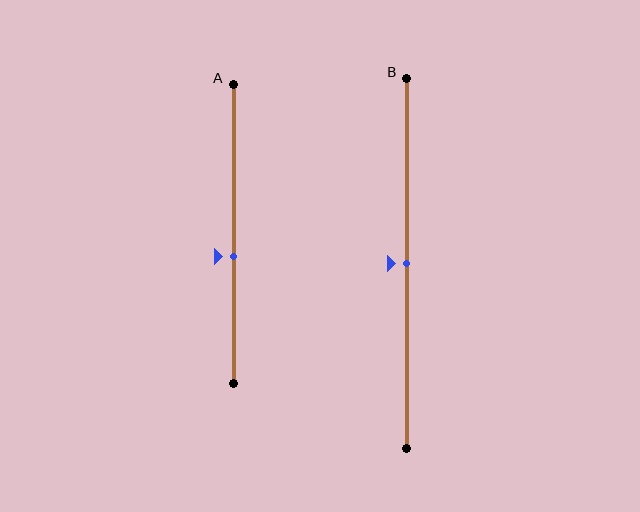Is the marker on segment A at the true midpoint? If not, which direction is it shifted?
No, the marker on segment A is shifted downward by about 7% of the segment length.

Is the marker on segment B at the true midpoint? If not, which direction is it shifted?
Yes, the marker on segment B is at the true midpoint.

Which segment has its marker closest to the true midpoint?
Segment B has its marker closest to the true midpoint.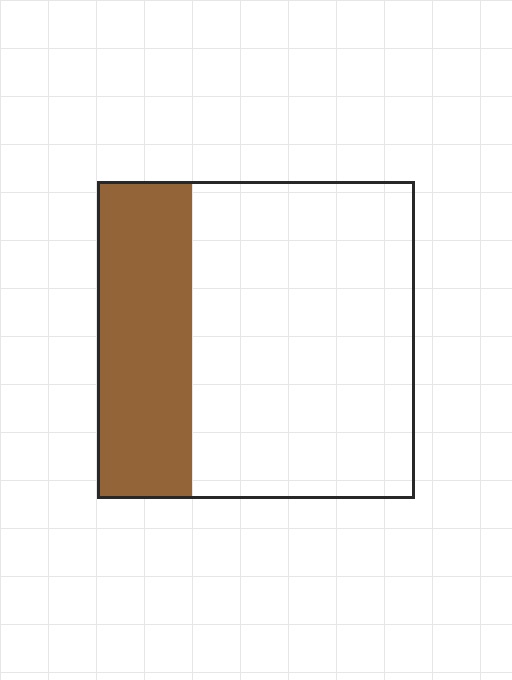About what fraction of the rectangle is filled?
About one third (1/3).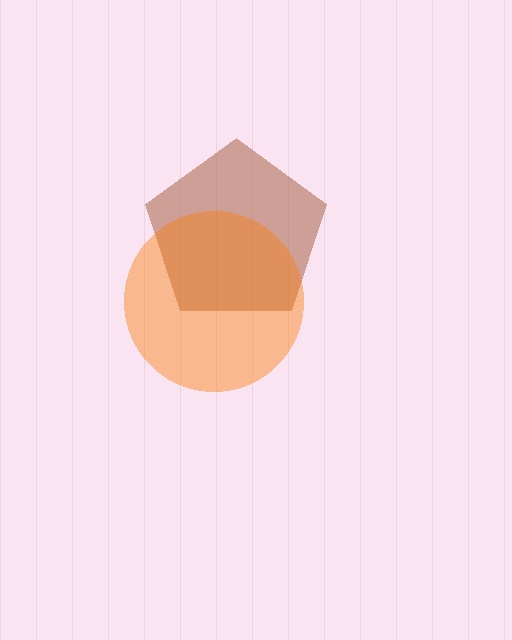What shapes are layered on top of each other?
The layered shapes are: a brown pentagon, an orange circle.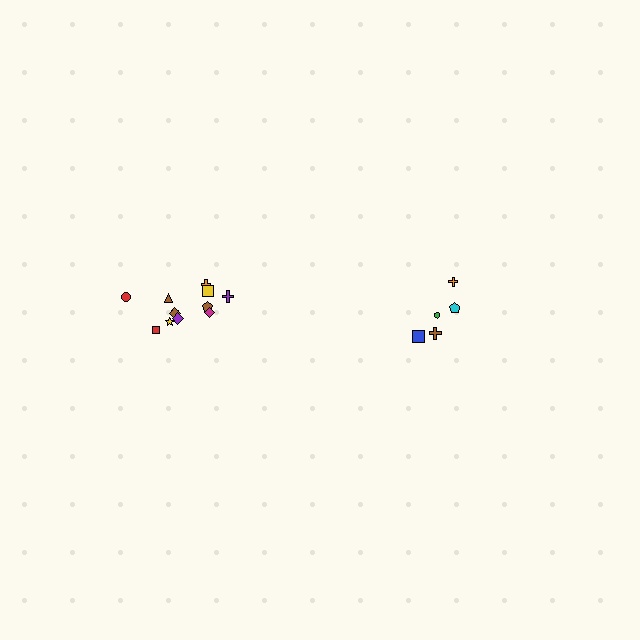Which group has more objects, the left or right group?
The left group.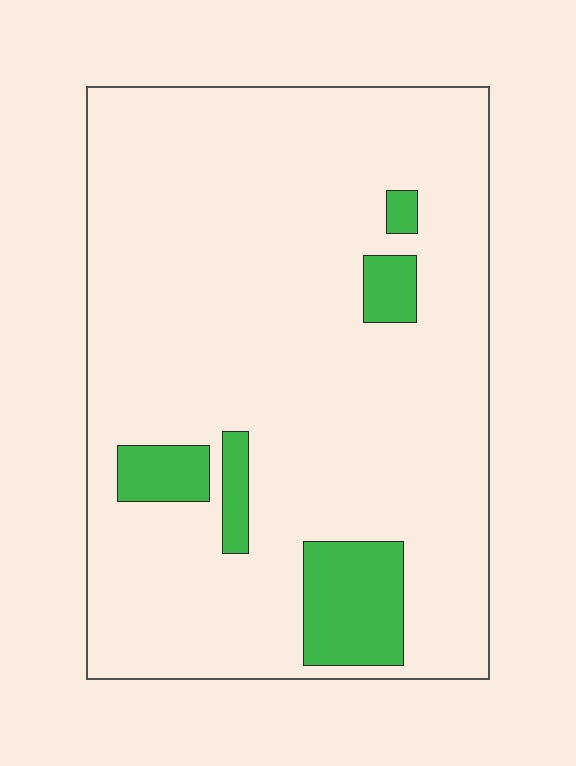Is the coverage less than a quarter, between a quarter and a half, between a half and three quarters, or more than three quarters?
Less than a quarter.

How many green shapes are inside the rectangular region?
5.